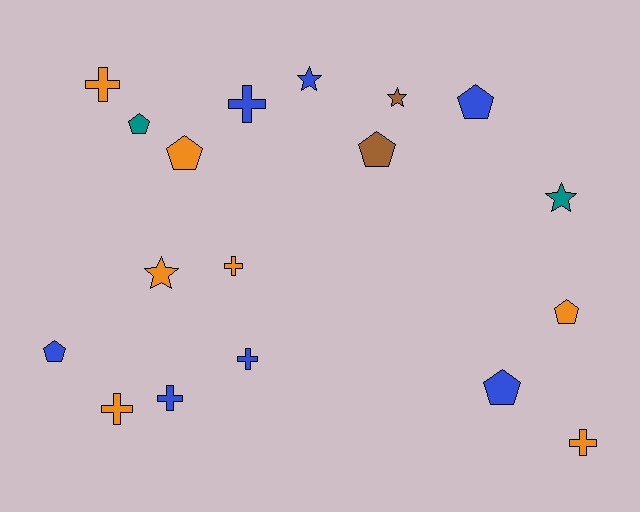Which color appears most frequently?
Orange, with 7 objects.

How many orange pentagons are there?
There are 2 orange pentagons.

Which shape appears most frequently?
Cross, with 7 objects.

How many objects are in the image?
There are 18 objects.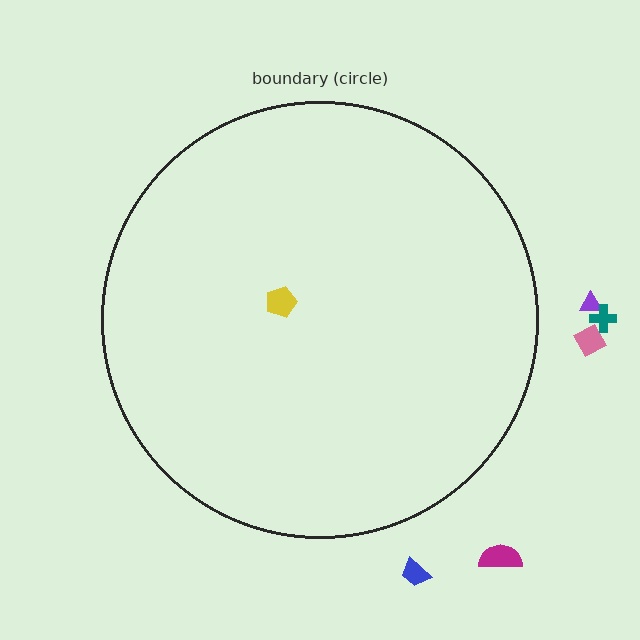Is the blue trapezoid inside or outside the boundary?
Outside.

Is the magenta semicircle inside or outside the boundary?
Outside.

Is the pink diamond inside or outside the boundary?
Outside.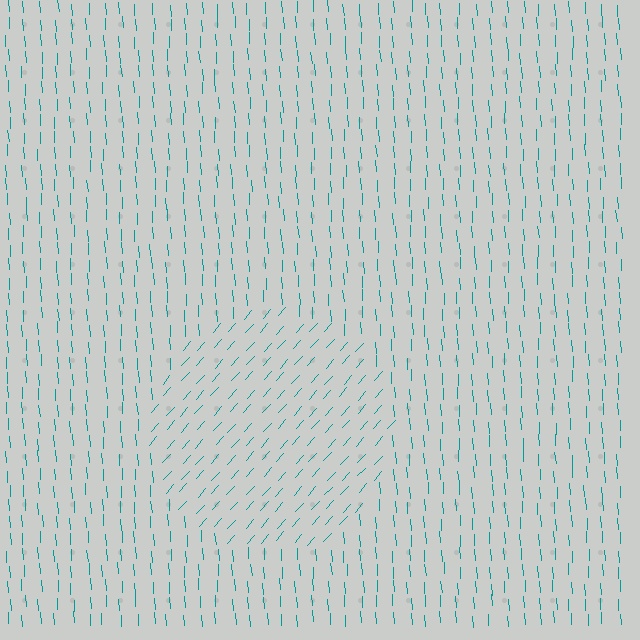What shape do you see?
I see a circle.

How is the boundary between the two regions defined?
The boundary is defined purely by a change in line orientation (approximately 45 degrees difference). All lines are the same color and thickness.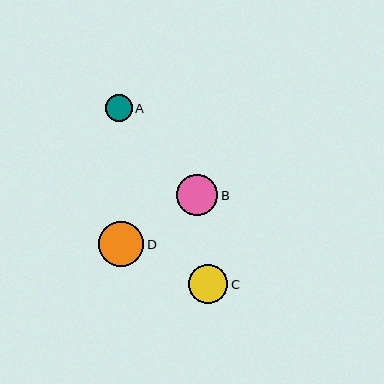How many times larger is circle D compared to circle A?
Circle D is approximately 1.7 times the size of circle A.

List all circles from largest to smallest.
From largest to smallest: D, B, C, A.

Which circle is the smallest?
Circle A is the smallest with a size of approximately 27 pixels.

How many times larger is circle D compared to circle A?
Circle D is approximately 1.7 times the size of circle A.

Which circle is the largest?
Circle D is the largest with a size of approximately 45 pixels.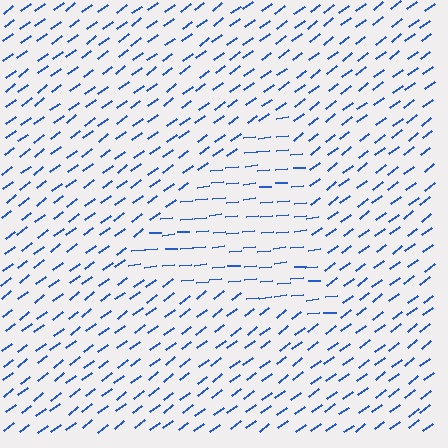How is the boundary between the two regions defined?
The boundary is defined purely by a change in line orientation (approximately 32 degrees difference). All lines are the same color and thickness.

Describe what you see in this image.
The image is filled with small blue line segments. A triangle region in the image has lines oriented differently from the surrounding lines, creating a visible texture boundary.